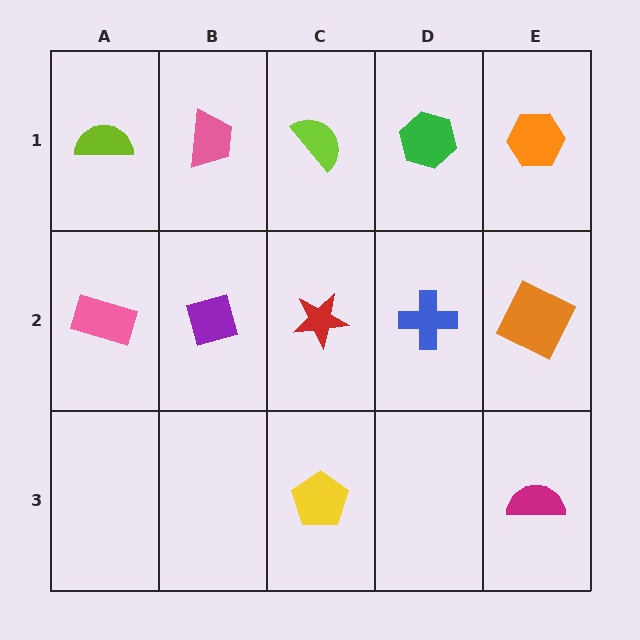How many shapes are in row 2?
5 shapes.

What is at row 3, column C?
A yellow pentagon.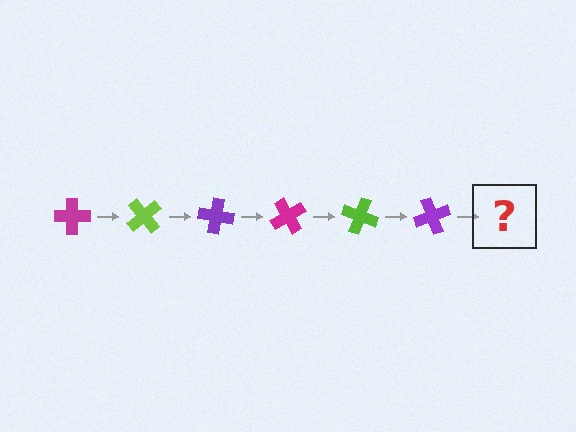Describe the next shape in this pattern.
It should be a magenta cross, rotated 300 degrees from the start.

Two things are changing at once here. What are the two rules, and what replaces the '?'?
The two rules are that it rotates 50 degrees each step and the color cycles through magenta, lime, and purple. The '?' should be a magenta cross, rotated 300 degrees from the start.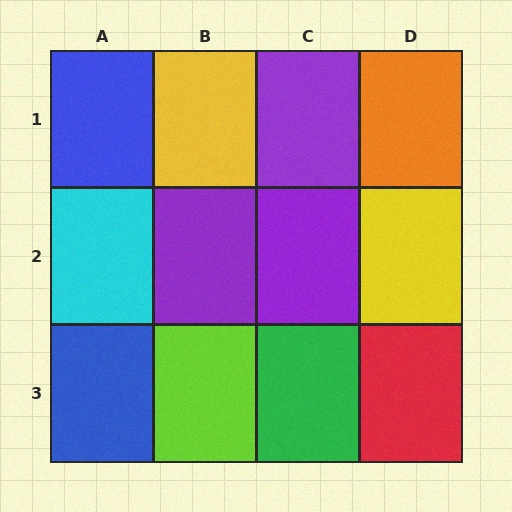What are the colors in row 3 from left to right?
Blue, lime, green, red.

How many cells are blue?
2 cells are blue.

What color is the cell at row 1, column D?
Orange.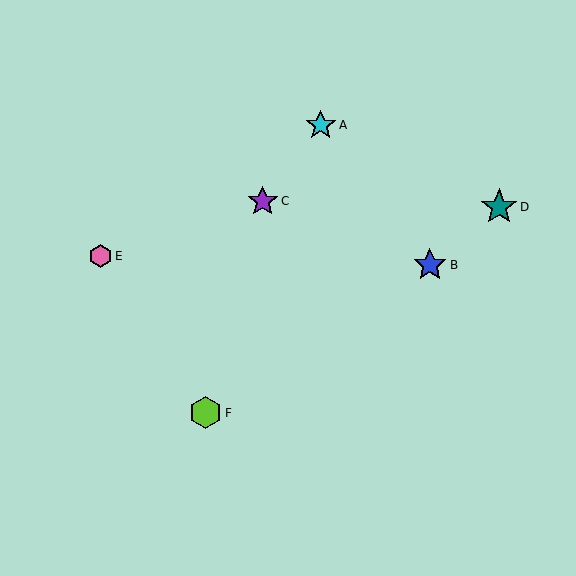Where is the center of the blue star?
The center of the blue star is at (430, 265).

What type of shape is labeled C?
Shape C is a purple star.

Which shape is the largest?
The teal star (labeled D) is the largest.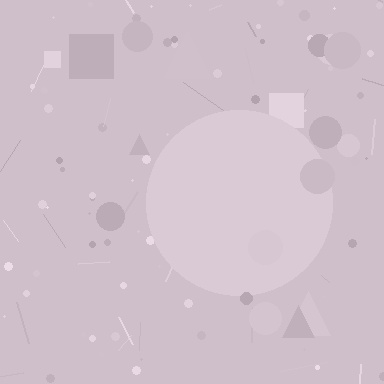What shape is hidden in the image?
A circle is hidden in the image.